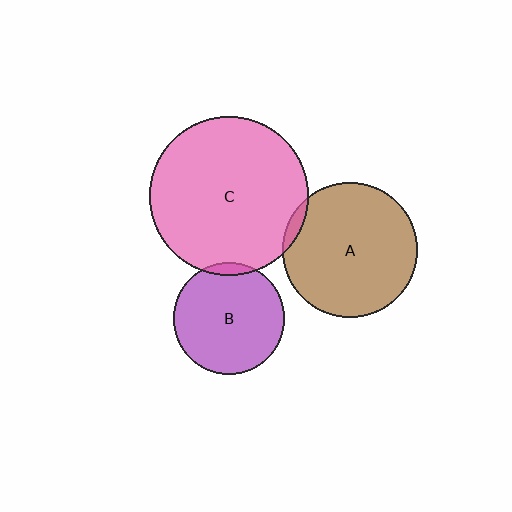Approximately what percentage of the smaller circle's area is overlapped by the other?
Approximately 5%.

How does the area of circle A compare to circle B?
Approximately 1.5 times.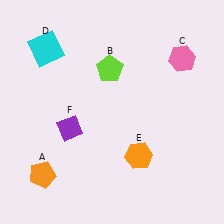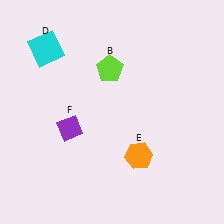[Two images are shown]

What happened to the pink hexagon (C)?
The pink hexagon (C) was removed in Image 2. It was in the top-right area of Image 1.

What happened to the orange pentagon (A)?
The orange pentagon (A) was removed in Image 2. It was in the bottom-left area of Image 1.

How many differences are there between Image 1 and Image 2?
There are 2 differences between the two images.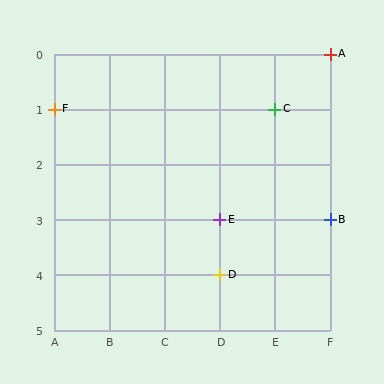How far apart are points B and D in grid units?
Points B and D are 2 columns and 1 row apart (about 2.2 grid units diagonally).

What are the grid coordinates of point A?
Point A is at grid coordinates (F, 0).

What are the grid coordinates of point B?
Point B is at grid coordinates (F, 3).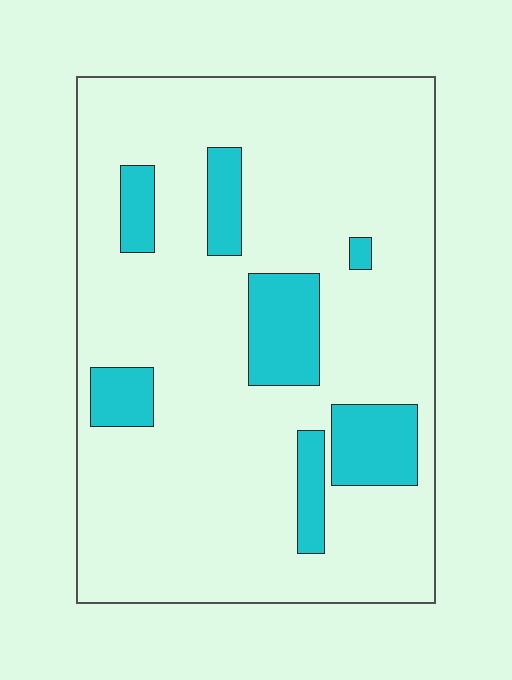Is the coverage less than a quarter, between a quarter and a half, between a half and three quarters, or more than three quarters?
Less than a quarter.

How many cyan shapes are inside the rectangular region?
7.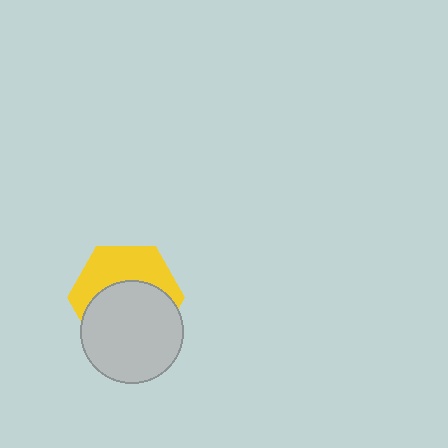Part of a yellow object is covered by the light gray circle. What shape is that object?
It is a hexagon.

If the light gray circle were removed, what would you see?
You would see the complete yellow hexagon.